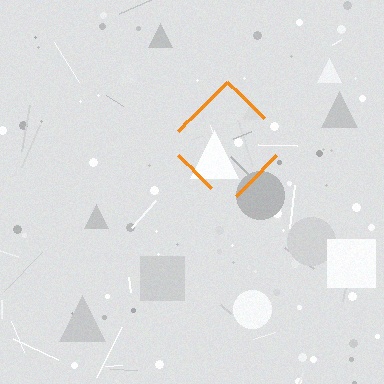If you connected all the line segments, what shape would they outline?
They would outline a diamond.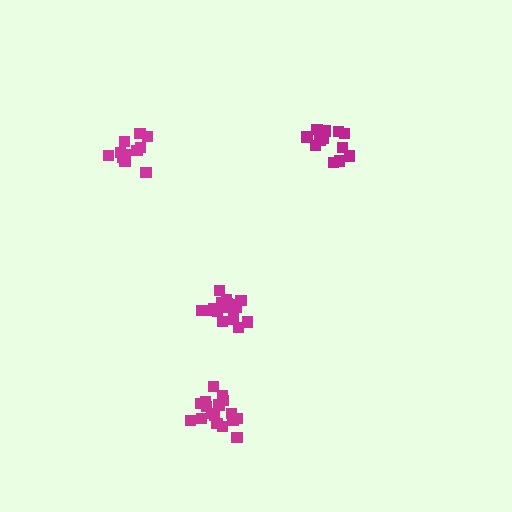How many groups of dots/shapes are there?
There are 4 groups.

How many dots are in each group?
Group 1: 16 dots, Group 2: 14 dots, Group 3: 11 dots, Group 4: 17 dots (58 total).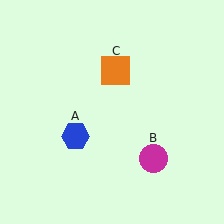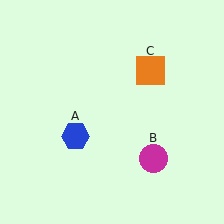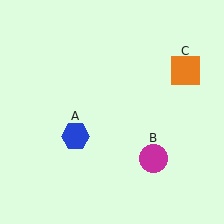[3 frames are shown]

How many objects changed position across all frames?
1 object changed position: orange square (object C).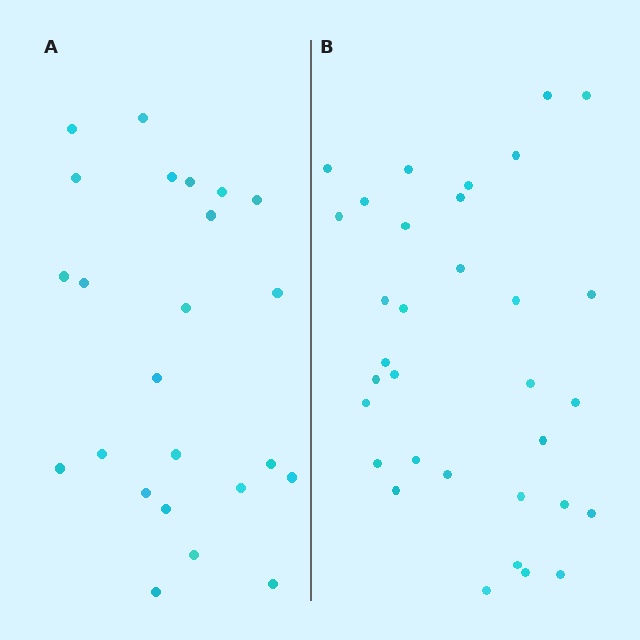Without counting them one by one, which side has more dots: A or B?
Region B (the right region) has more dots.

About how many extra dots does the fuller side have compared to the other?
Region B has roughly 8 or so more dots than region A.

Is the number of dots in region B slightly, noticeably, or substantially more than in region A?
Region B has noticeably more, but not dramatically so. The ratio is roughly 1.4 to 1.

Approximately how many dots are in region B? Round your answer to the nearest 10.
About 30 dots. (The exact count is 33, which rounds to 30.)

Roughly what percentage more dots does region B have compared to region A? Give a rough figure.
About 40% more.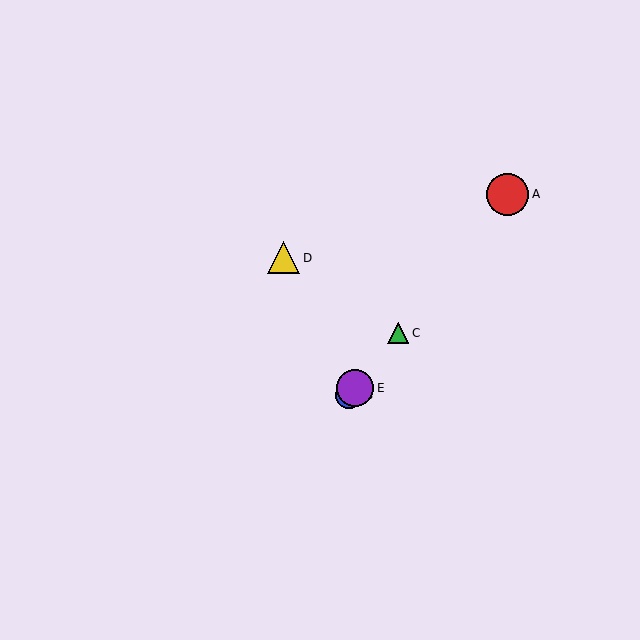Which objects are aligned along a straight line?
Objects A, B, C, E are aligned along a straight line.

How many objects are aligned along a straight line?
4 objects (A, B, C, E) are aligned along a straight line.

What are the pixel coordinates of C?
Object C is at (398, 333).